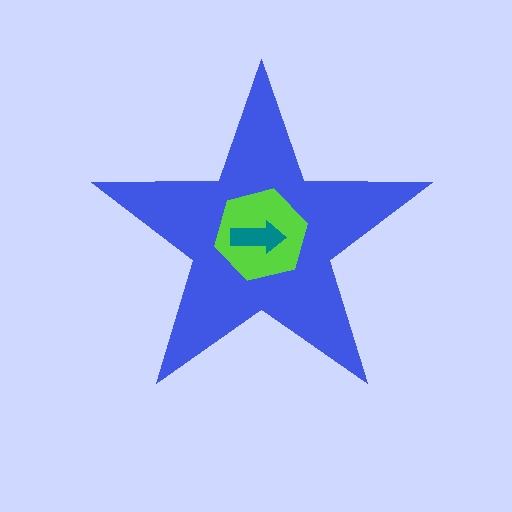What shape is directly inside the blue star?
The lime hexagon.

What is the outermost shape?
The blue star.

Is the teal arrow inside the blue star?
Yes.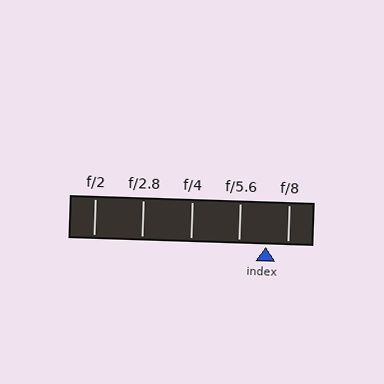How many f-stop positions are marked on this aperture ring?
There are 5 f-stop positions marked.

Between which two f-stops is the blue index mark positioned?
The index mark is between f/5.6 and f/8.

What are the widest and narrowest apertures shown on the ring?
The widest aperture shown is f/2 and the narrowest is f/8.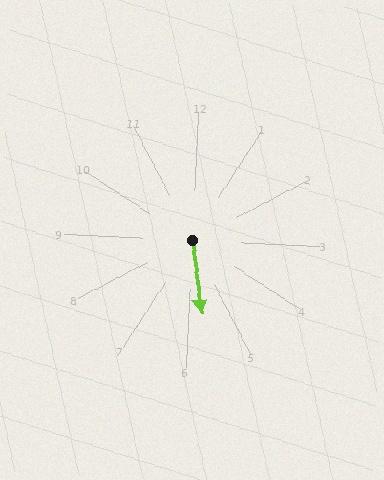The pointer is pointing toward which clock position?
Roughly 6 o'clock.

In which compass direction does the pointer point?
South.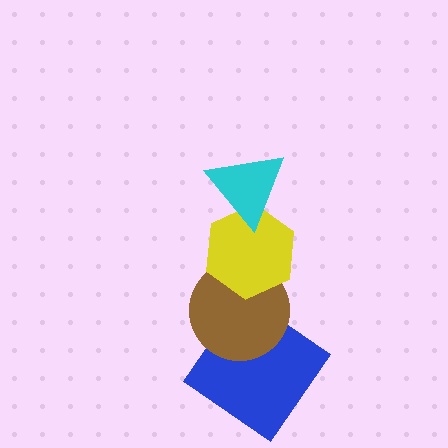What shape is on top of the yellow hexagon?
The cyan triangle is on top of the yellow hexagon.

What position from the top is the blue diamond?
The blue diamond is 4th from the top.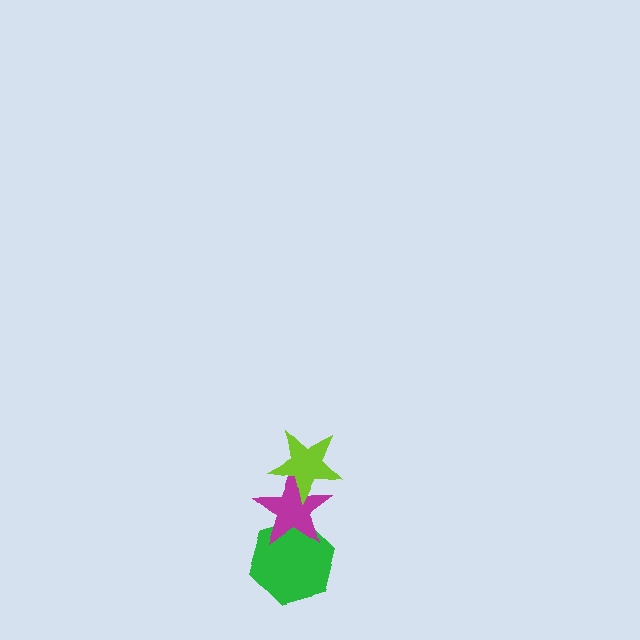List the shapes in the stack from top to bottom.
From top to bottom: the lime star, the magenta star, the green hexagon.